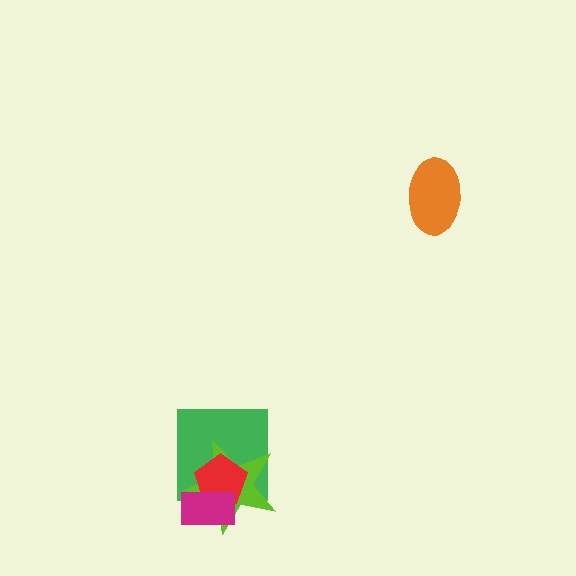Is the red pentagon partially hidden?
Yes, it is partially covered by another shape.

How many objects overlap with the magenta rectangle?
3 objects overlap with the magenta rectangle.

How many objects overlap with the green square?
3 objects overlap with the green square.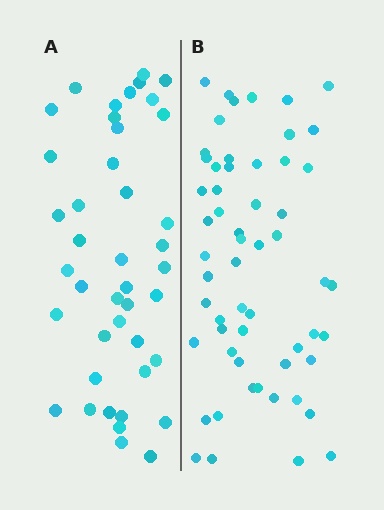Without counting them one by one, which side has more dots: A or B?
Region B (the right region) has more dots.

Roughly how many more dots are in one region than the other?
Region B has approximately 15 more dots than region A.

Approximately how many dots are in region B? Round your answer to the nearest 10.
About 60 dots. (The exact count is 57, which rounds to 60.)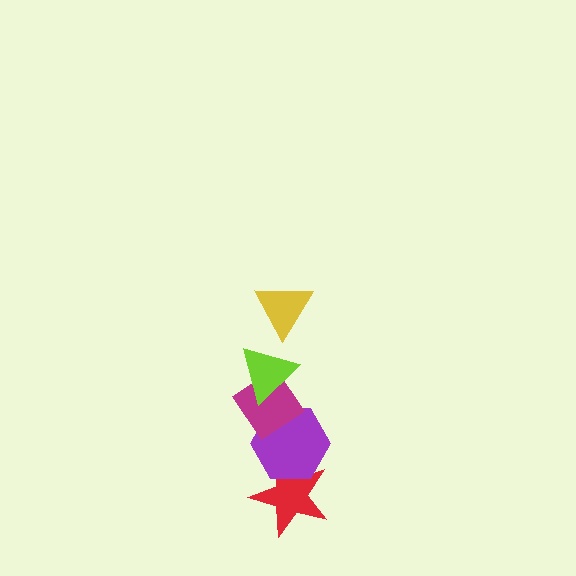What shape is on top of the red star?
The purple hexagon is on top of the red star.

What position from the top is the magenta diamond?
The magenta diamond is 3rd from the top.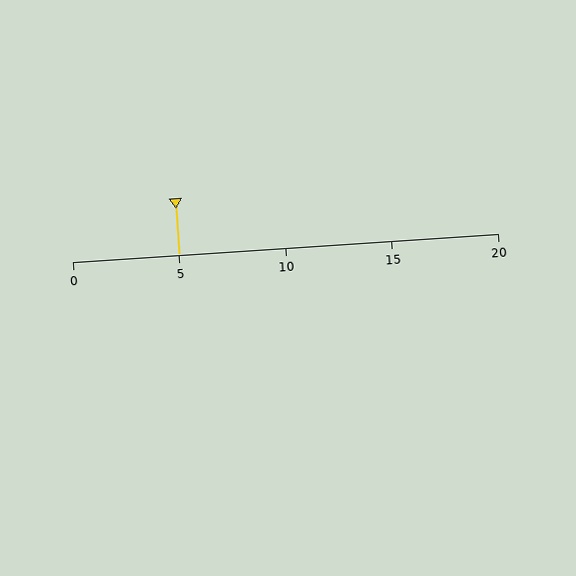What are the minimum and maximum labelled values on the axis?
The axis runs from 0 to 20.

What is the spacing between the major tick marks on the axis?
The major ticks are spaced 5 apart.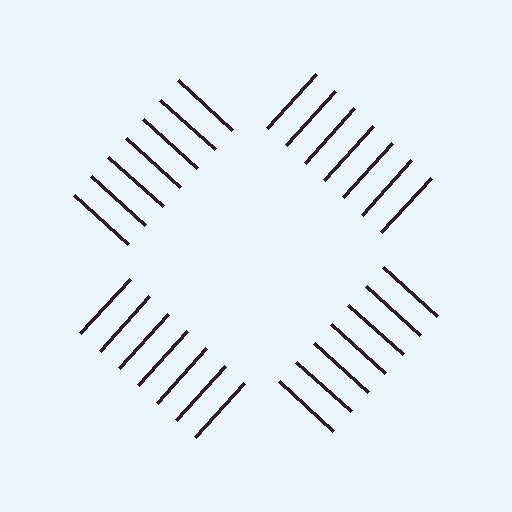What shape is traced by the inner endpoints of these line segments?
An illusory square — the line segments terminate on its edges but no continuous stroke is drawn.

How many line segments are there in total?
28 — 7 along each of the 4 edges.